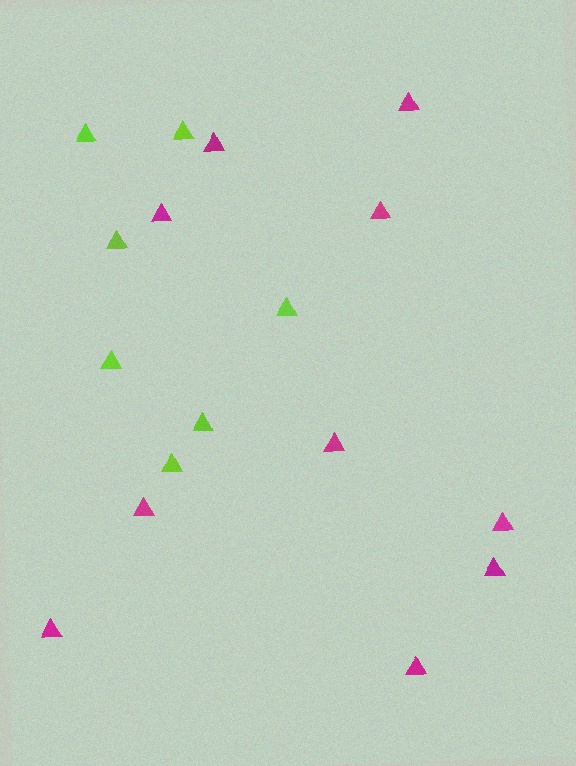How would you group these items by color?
There are 2 groups: one group of magenta triangles (10) and one group of lime triangles (7).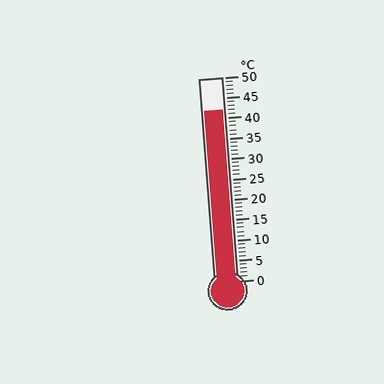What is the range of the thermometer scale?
The thermometer scale ranges from 0°C to 50°C.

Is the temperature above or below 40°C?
The temperature is above 40°C.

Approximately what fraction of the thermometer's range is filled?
The thermometer is filled to approximately 85% of its range.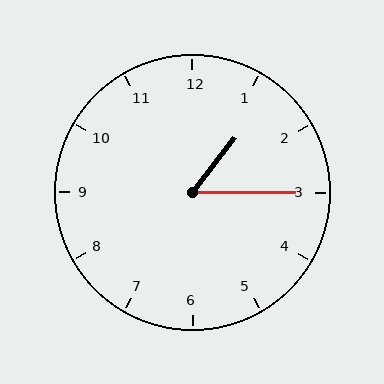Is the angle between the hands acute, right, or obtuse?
It is acute.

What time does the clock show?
1:15.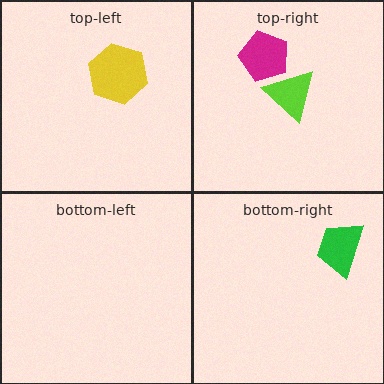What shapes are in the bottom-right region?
The green trapezoid.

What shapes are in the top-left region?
The yellow hexagon.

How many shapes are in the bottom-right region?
1.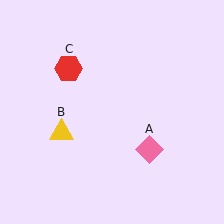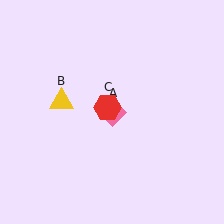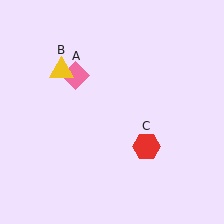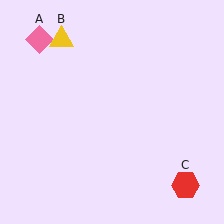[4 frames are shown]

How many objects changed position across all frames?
3 objects changed position: pink diamond (object A), yellow triangle (object B), red hexagon (object C).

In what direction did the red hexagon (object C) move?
The red hexagon (object C) moved down and to the right.